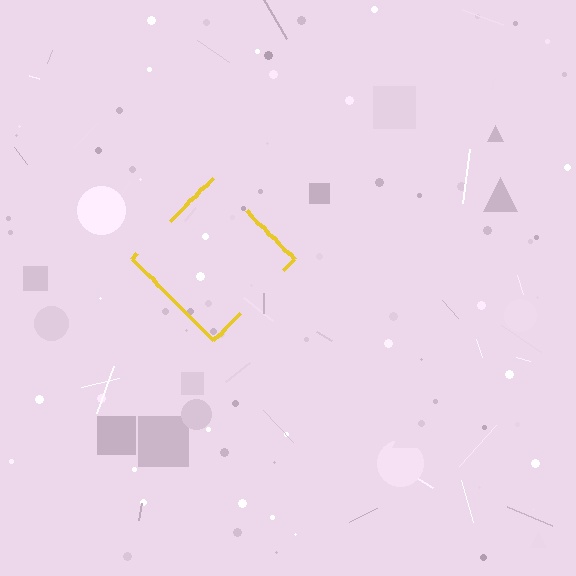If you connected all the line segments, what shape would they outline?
They would outline a diamond.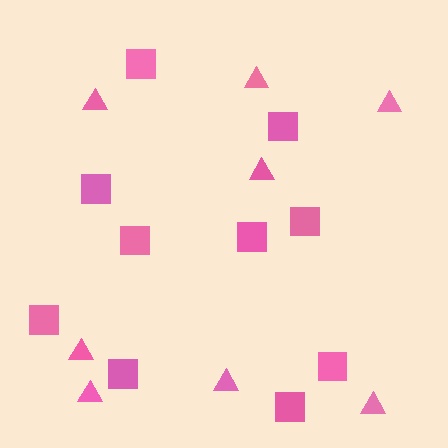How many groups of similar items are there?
There are 2 groups: one group of triangles (8) and one group of squares (10).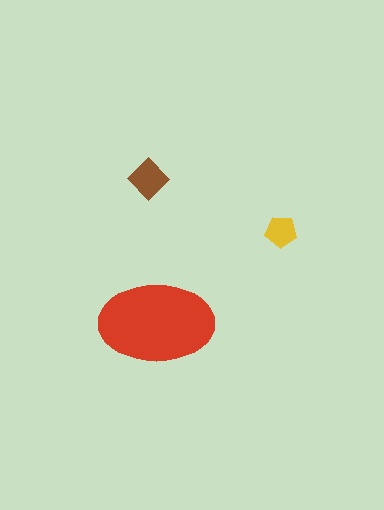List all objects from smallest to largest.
The yellow pentagon, the brown diamond, the red ellipse.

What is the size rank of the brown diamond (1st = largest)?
2nd.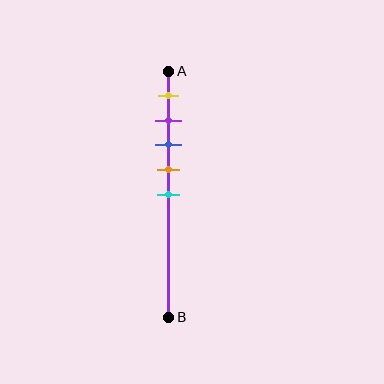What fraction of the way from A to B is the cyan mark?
The cyan mark is approximately 50% (0.5) of the way from A to B.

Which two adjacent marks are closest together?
The purple and blue marks are the closest adjacent pair.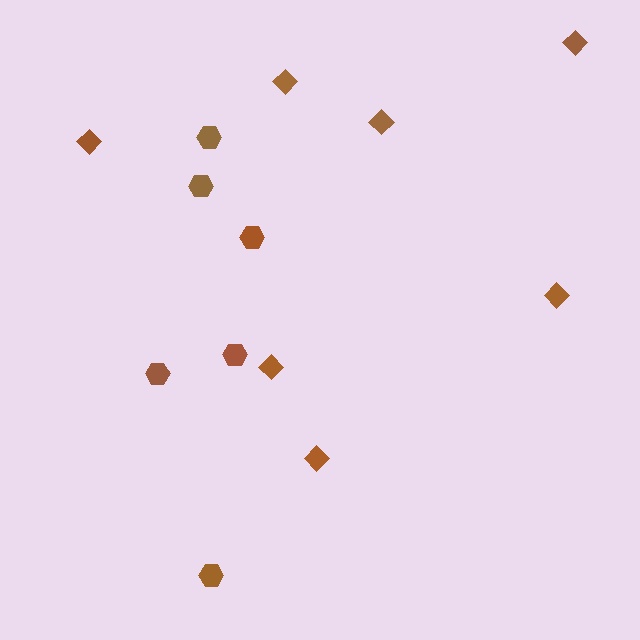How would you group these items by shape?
There are 2 groups: one group of diamonds (7) and one group of hexagons (6).